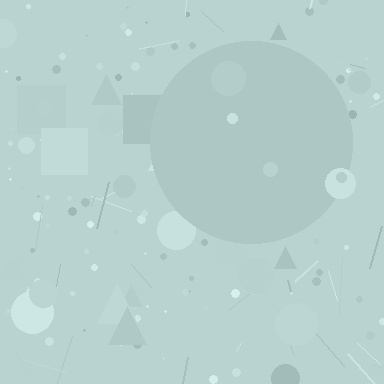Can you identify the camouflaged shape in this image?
The camouflaged shape is a circle.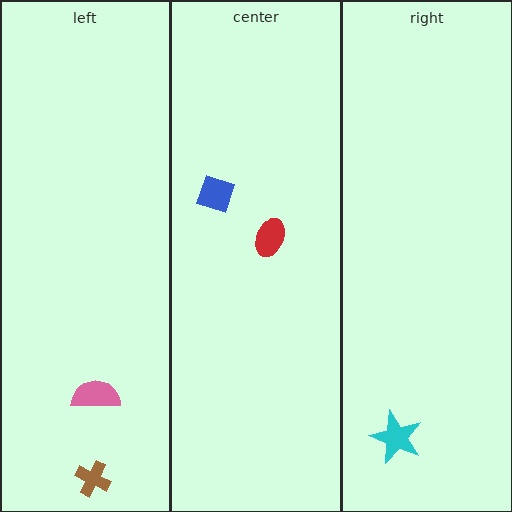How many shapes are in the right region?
1.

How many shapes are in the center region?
2.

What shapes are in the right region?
The cyan star.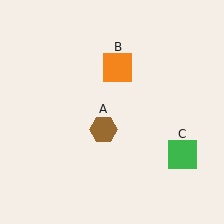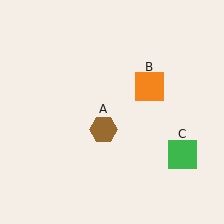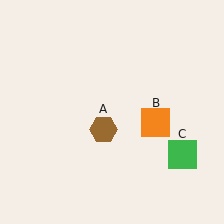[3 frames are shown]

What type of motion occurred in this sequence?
The orange square (object B) rotated clockwise around the center of the scene.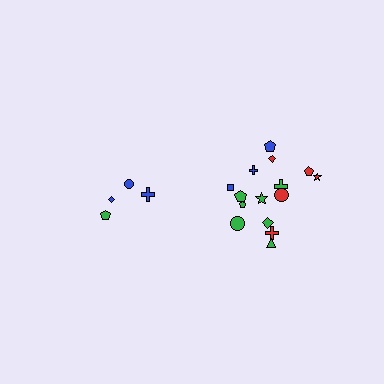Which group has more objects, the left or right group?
The right group.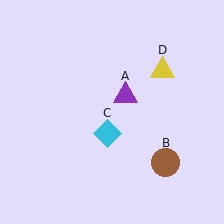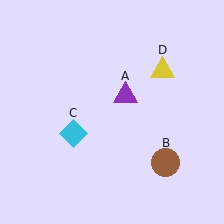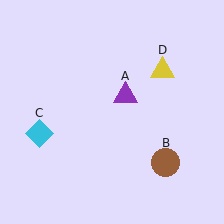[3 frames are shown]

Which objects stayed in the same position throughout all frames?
Purple triangle (object A) and brown circle (object B) and yellow triangle (object D) remained stationary.